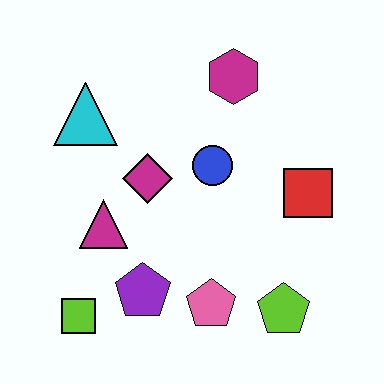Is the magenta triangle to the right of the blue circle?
No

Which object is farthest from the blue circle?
The lime square is farthest from the blue circle.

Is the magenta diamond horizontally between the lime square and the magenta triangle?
No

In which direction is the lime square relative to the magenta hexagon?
The lime square is below the magenta hexagon.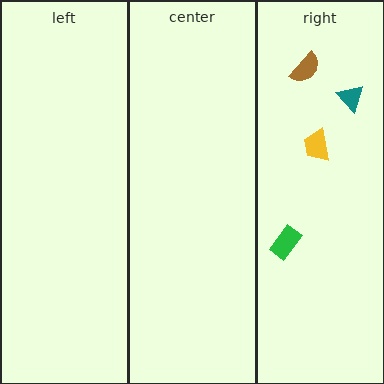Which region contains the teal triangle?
The right region.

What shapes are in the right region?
The yellow trapezoid, the brown semicircle, the teal triangle, the green rectangle.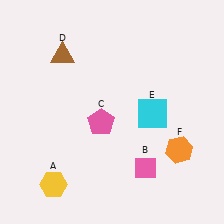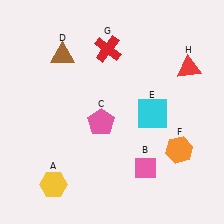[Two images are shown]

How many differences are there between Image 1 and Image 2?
There are 2 differences between the two images.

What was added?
A red cross (G), a red triangle (H) were added in Image 2.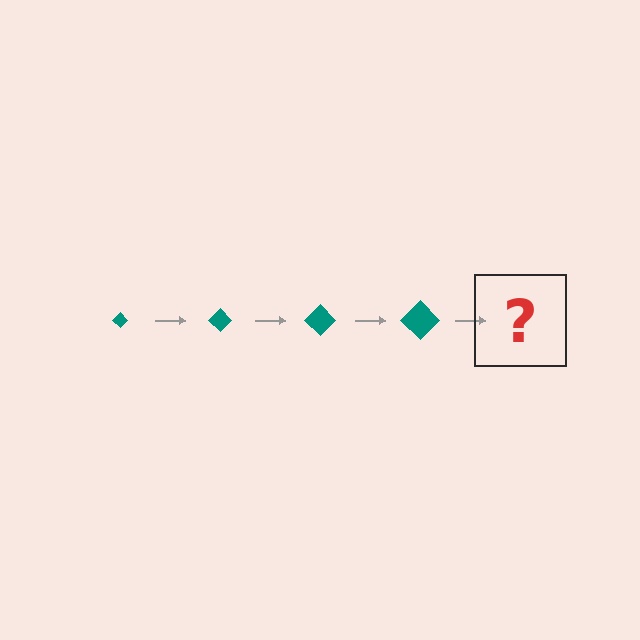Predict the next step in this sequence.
The next step is a teal diamond, larger than the previous one.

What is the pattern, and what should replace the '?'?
The pattern is that the diamond gets progressively larger each step. The '?' should be a teal diamond, larger than the previous one.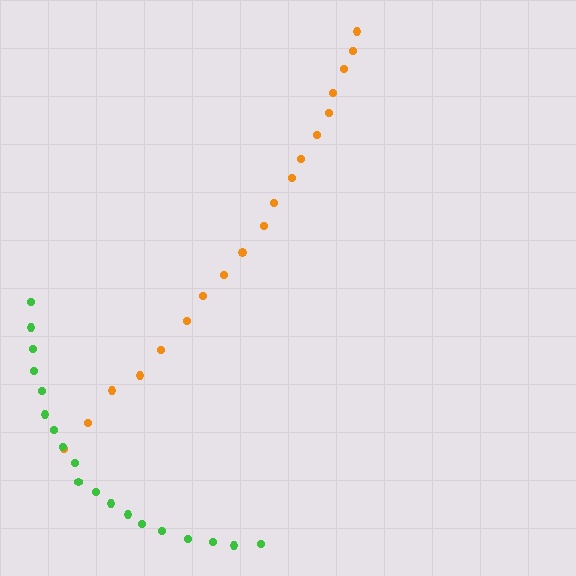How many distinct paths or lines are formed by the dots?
There are 2 distinct paths.